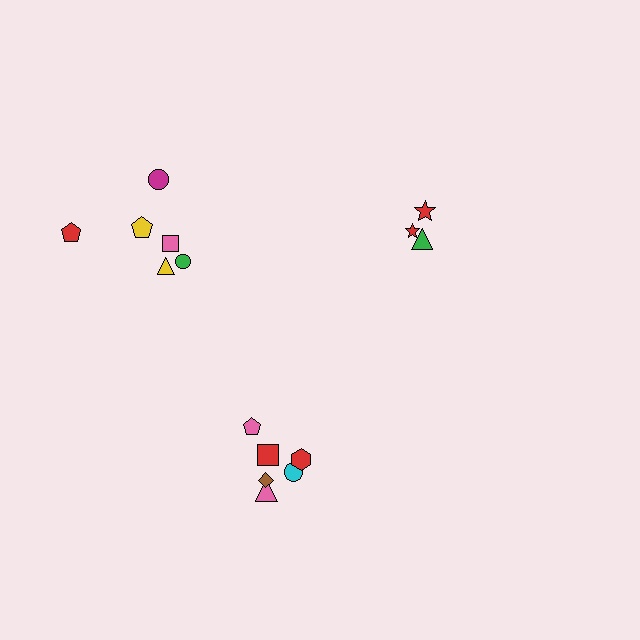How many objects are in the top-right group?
There are 3 objects.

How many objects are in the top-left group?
There are 6 objects.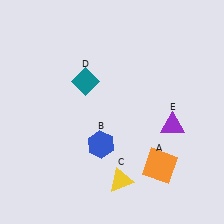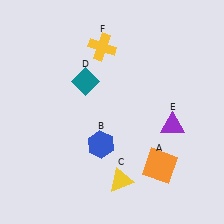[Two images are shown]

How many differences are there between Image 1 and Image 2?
There is 1 difference between the two images.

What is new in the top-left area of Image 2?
A yellow cross (F) was added in the top-left area of Image 2.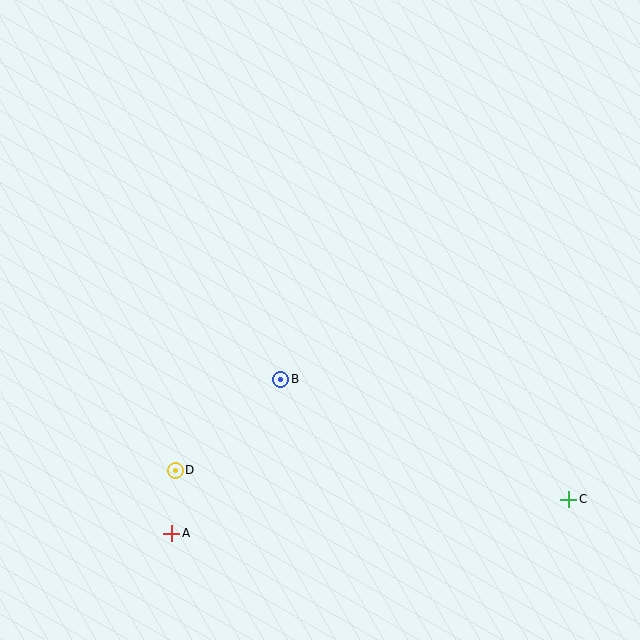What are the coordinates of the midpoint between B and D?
The midpoint between B and D is at (228, 425).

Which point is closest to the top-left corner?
Point B is closest to the top-left corner.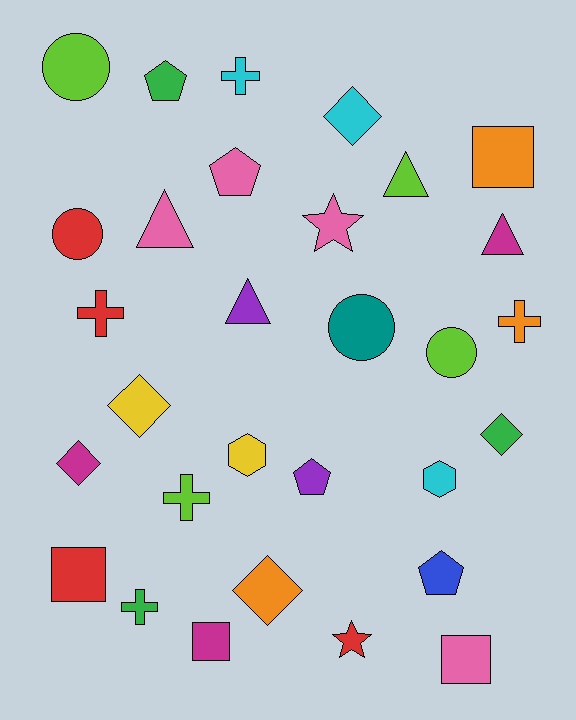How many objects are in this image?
There are 30 objects.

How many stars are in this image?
There are 2 stars.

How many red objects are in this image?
There are 4 red objects.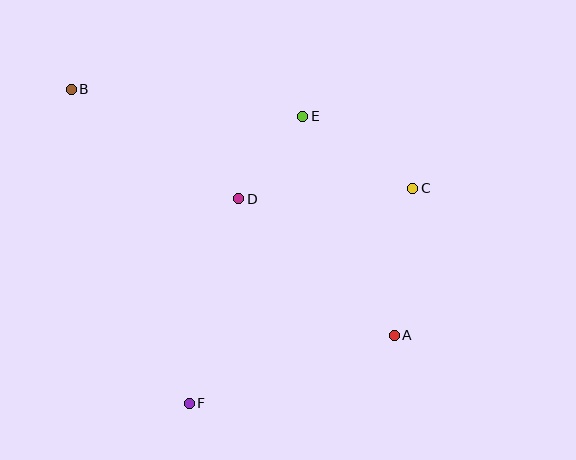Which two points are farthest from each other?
Points A and B are farthest from each other.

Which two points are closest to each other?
Points D and E are closest to each other.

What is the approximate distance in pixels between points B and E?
The distance between B and E is approximately 233 pixels.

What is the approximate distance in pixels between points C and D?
The distance between C and D is approximately 174 pixels.